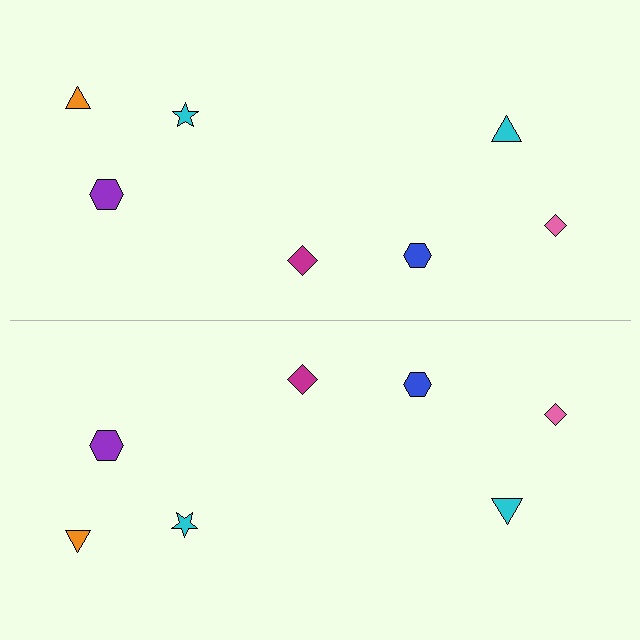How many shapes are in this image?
There are 14 shapes in this image.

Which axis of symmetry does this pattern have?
The pattern has a horizontal axis of symmetry running through the center of the image.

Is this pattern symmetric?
Yes, this pattern has bilateral (reflection) symmetry.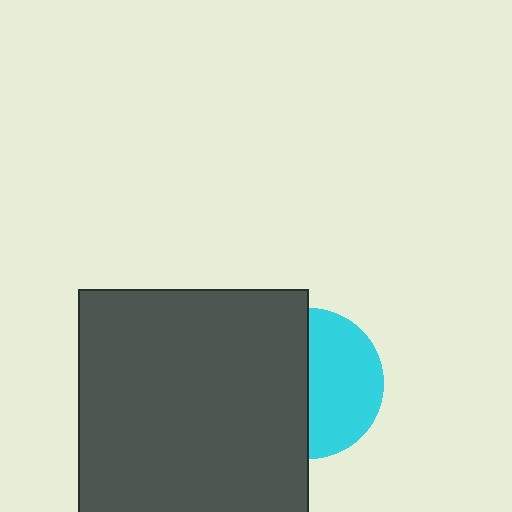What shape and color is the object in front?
The object in front is a dark gray square.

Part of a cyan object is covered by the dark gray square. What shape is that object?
It is a circle.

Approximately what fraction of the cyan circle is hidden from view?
Roughly 51% of the cyan circle is hidden behind the dark gray square.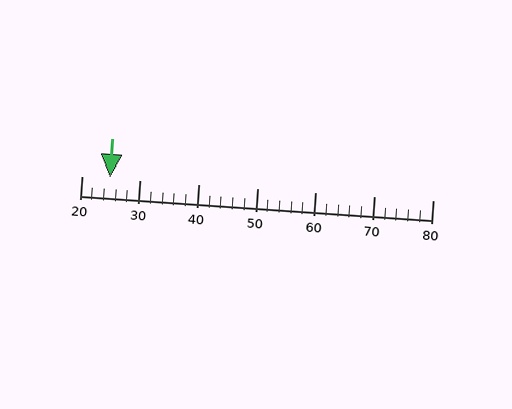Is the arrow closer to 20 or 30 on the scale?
The arrow is closer to 20.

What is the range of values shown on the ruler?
The ruler shows values from 20 to 80.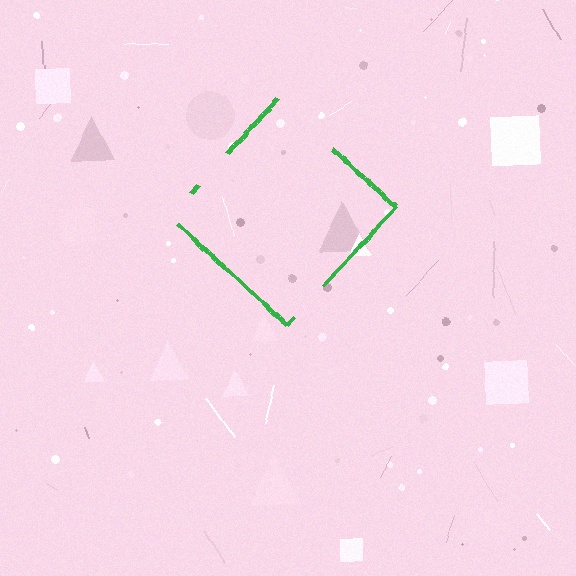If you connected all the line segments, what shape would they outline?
They would outline a diamond.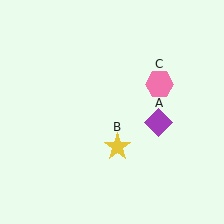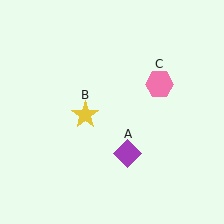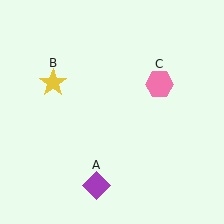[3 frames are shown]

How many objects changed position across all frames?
2 objects changed position: purple diamond (object A), yellow star (object B).